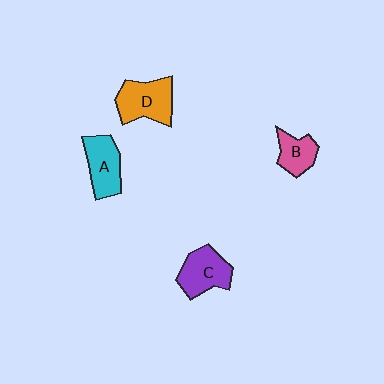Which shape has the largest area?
Shape D (orange).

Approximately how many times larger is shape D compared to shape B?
Approximately 1.6 times.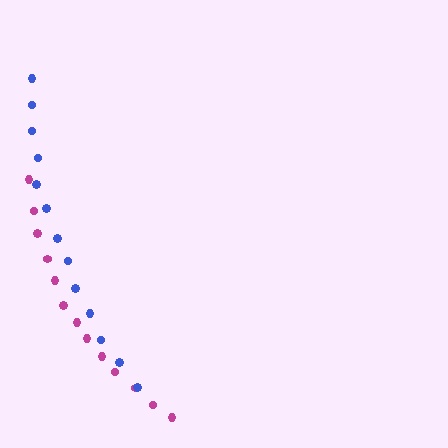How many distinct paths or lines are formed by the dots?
There are 2 distinct paths.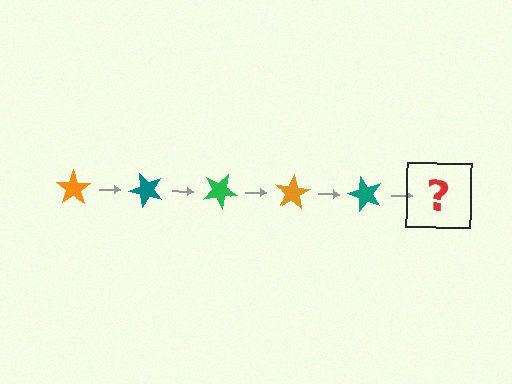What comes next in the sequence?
The next element should be a green star, rotated 250 degrees from the start.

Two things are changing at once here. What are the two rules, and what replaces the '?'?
The two rules are that it rotates 50 degrees each step and the color cycles through orange, teal, and green. The '?' should be a green star, rotated 250 degrees from the start.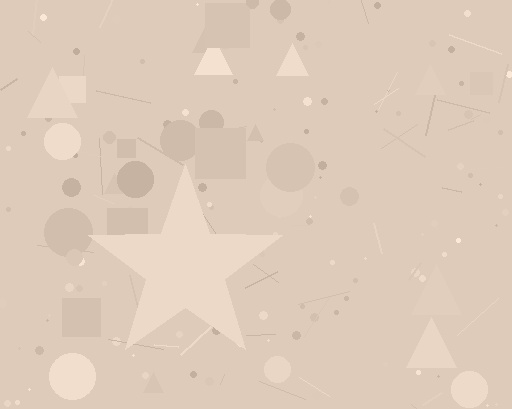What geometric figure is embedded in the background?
A star is embedded in the background.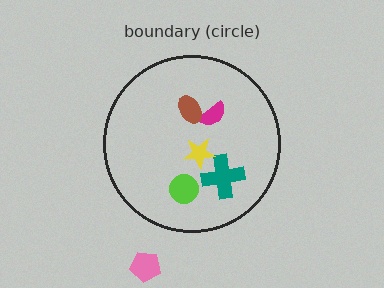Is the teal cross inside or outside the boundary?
Inside.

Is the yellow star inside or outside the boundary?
Inside.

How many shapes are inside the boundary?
5 inside, 1 outside.